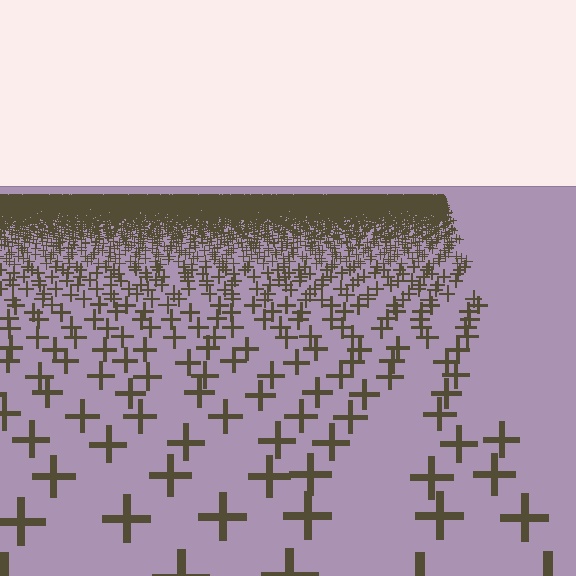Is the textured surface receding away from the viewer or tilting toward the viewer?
The surface is receding away from the viewer. Texture elements get smaller and denser toward the top.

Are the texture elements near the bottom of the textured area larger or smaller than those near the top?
Larger. Near the bottom, elements are closer to the viewer and appear at a bigger on-screen size.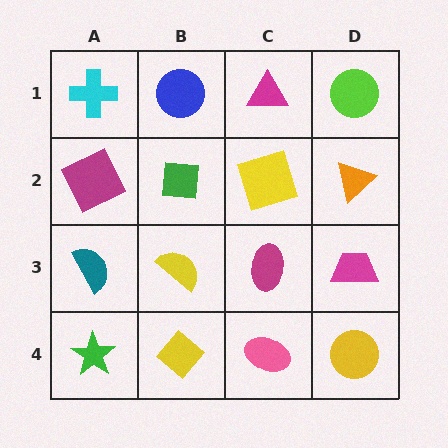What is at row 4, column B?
A yellow diamond.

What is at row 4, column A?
A green star.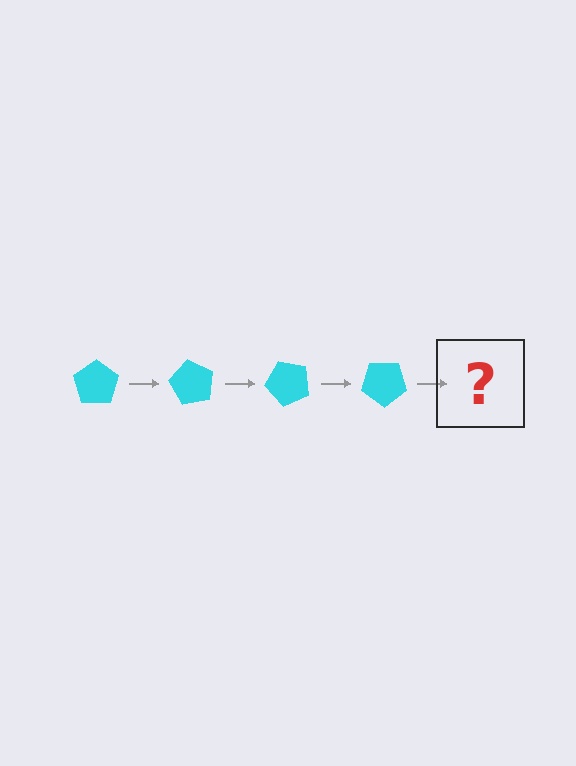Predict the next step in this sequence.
The next step is a cyan pentagon rotated 240 degrees.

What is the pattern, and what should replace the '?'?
The pattern is that the pentagon rotates 60 degrees each step. The '?' should be a cyan pentagon rotated 240 degrees.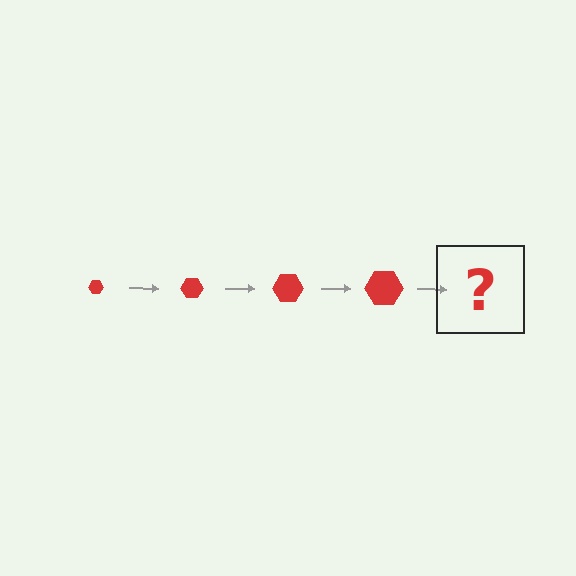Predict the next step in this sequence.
The next step is a red hexagon, larger than the previous one.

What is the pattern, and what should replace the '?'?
The pattern is that the hexagon gets progressively larger each step. The '?' should be a red hexagon, larger than the previous one.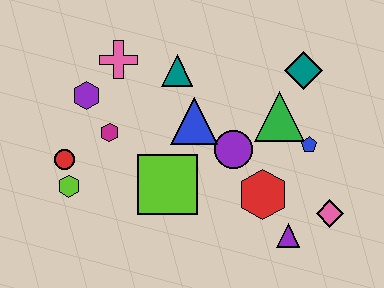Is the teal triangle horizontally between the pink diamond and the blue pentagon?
No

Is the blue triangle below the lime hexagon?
No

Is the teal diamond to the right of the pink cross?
Yes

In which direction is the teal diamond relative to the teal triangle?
The teal diamond is to the right of the teal triangle.